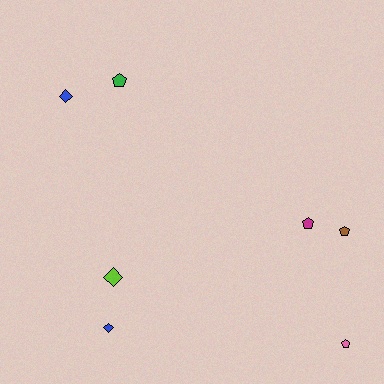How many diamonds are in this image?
There are 3 diamonds.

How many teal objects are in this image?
There are no teal objects.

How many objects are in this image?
There are 7 objects.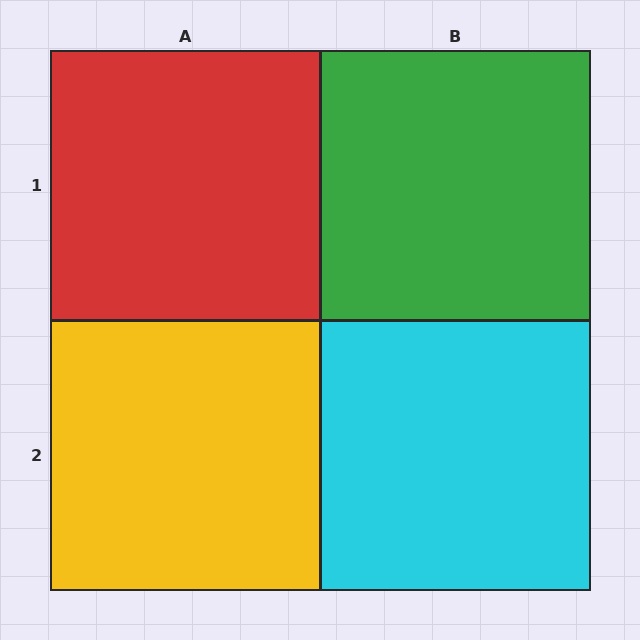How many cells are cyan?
1 cell is cyan.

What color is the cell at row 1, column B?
Green.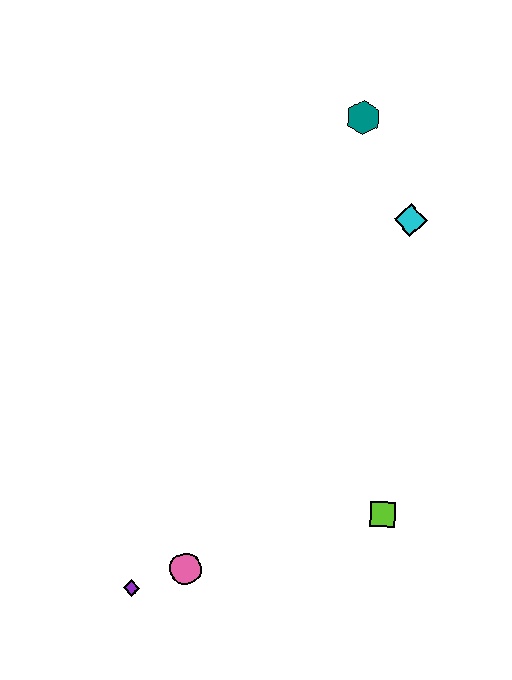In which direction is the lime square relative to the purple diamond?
The lime square is to the right of the purple diamond.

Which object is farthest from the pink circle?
The teal hexagon is farthest from the pink circle.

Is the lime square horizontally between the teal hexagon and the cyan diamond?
Yes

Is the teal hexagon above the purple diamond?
Yes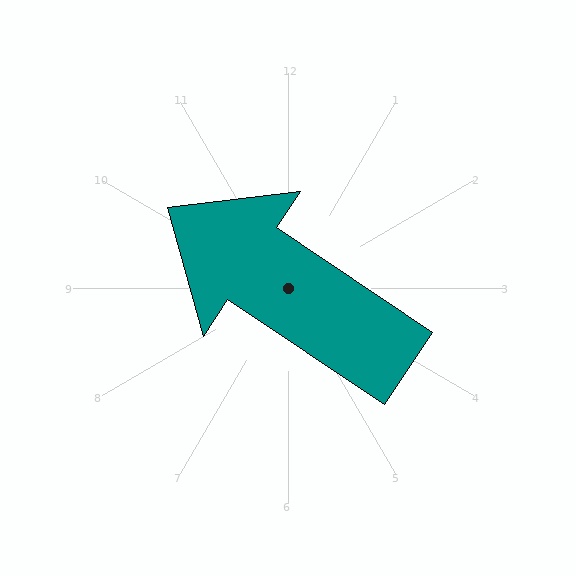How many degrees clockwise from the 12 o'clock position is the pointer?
Approximately 304 degrees.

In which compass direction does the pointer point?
Northwest.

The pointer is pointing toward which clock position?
Roughly 10 o'clock.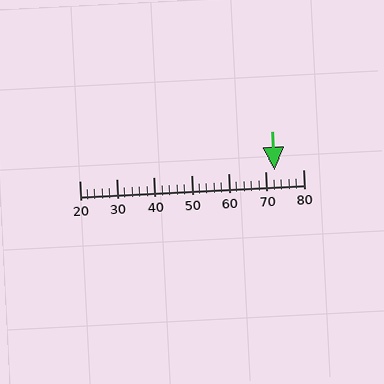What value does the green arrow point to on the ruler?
The green arrow points to approximately 72.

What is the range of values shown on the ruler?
The ruler shows values from 20 to 80.